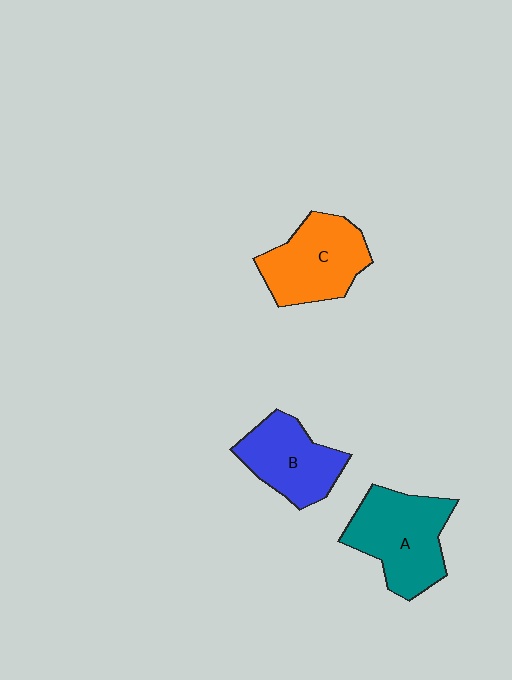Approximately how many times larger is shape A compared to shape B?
Approximately 1.3 times.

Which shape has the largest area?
Shape A (teal).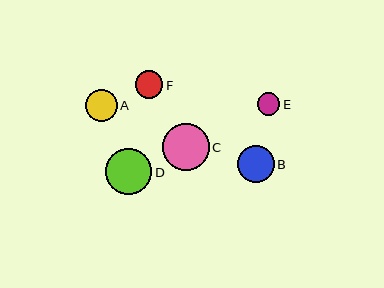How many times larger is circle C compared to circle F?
Circle C is approximately 1.7 times the size of circle F.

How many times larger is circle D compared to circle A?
Circle D is approximately 1.4 times the size of circle A.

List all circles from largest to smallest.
From largest to smallest: C, D, B, A, F, E.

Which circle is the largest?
Circle C is the largest with a size of approximately 47 pixels.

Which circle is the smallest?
Circle E is the smallest with a size of approximately 23 pixels.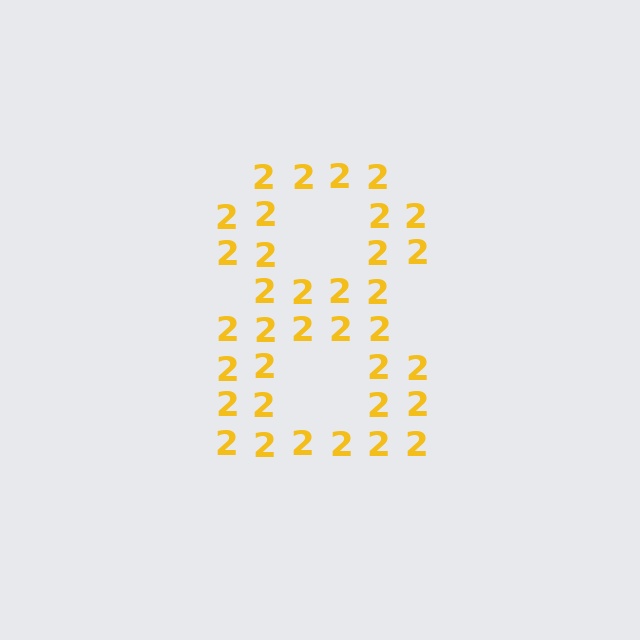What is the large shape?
The large shape is the digit 8.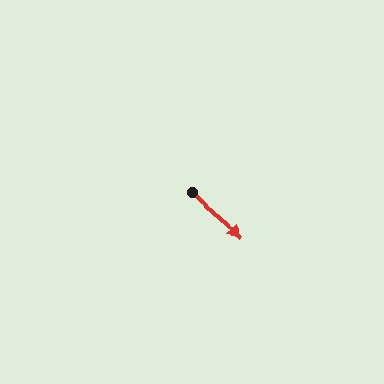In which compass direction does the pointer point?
Southeast.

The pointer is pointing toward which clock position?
Roughly 4 o'clock.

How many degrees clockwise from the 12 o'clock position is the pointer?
Approximately 131 degrees.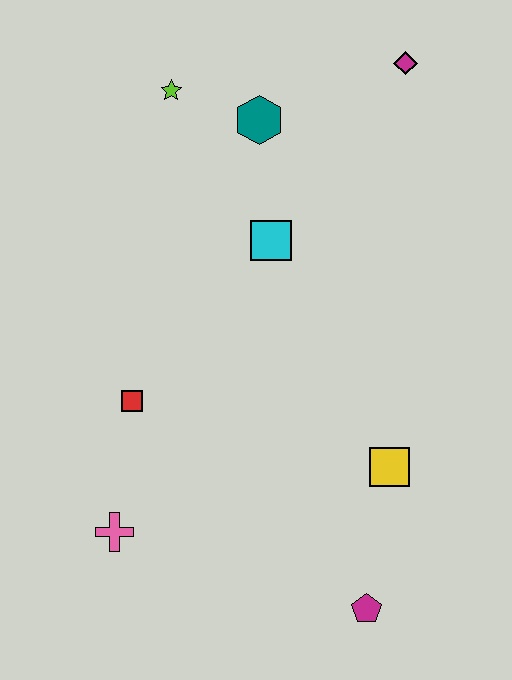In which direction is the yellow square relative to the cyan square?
The yellow square is below the cyan square.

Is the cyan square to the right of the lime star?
Yes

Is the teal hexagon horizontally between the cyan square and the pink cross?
Yes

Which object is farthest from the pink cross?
The magenta diamond is farthest from the pink cross.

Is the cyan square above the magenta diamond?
No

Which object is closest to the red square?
The pink cross is closest to the red square.